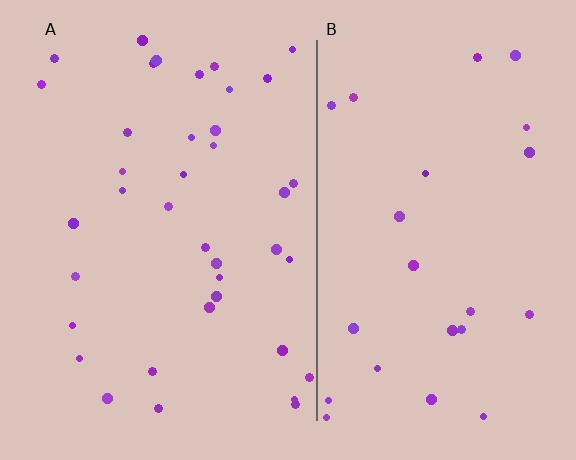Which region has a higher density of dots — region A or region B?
A (the left).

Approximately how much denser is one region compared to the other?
Approximately 1.6× — region A over region B.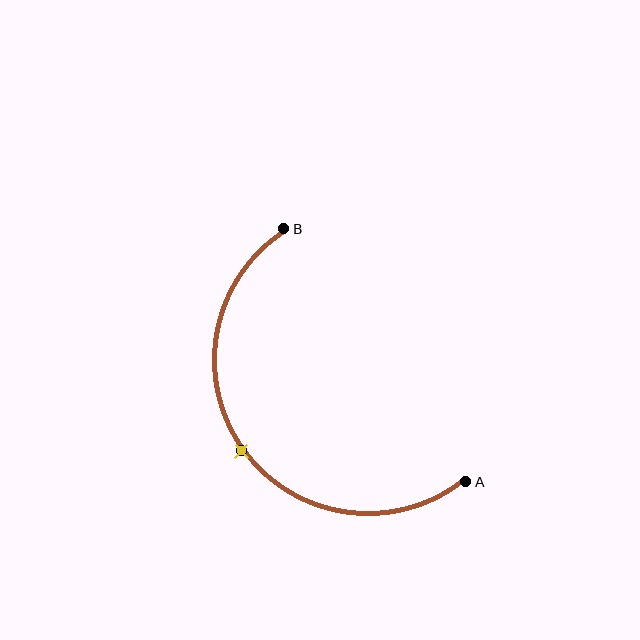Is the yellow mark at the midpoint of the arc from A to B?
Yes. The yellow mark lies on the arc at equal arc-length from both A and B — it is the arc midpoint.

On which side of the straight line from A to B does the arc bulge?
The arc bulges below and to the left of the straight line connecting A and B.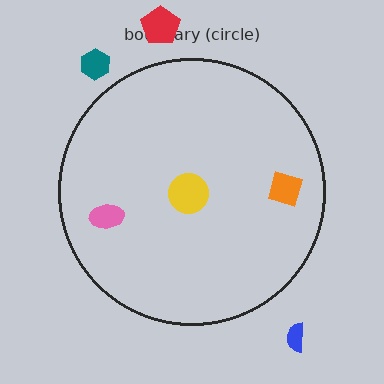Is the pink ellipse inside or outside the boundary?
Inside.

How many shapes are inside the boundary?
3 inside, 3 outside.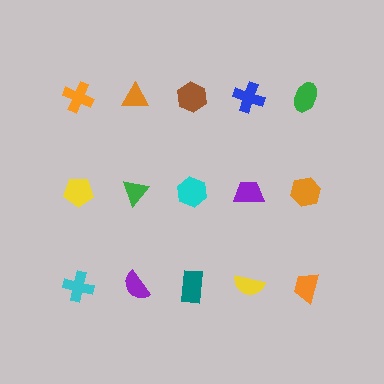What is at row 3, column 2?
A purple semicircle.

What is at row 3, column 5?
An orange trapezoid.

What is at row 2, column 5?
An orange hexagon.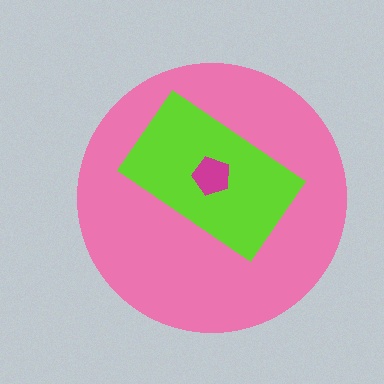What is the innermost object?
The magenta pentagon.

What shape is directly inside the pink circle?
The lime rectangle.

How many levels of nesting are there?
3.